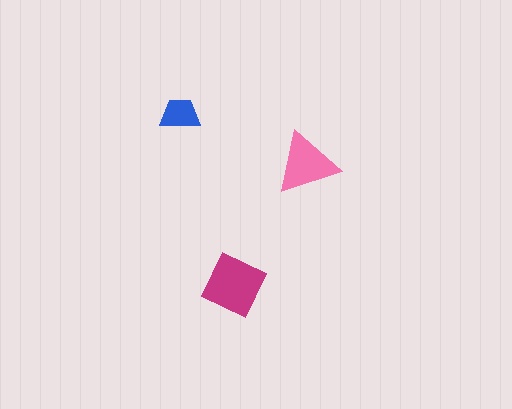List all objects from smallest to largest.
The blue trapezoid, the pink triangle, the magenta square.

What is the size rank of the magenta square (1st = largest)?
1st.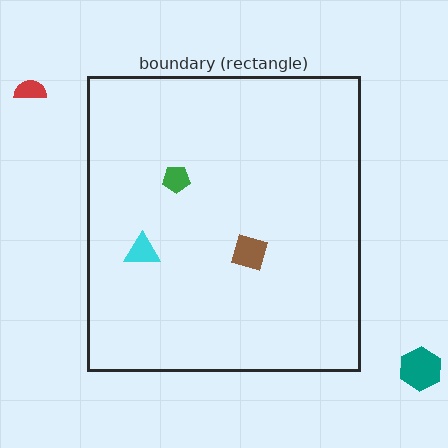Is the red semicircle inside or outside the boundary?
Outside.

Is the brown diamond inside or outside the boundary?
Inside.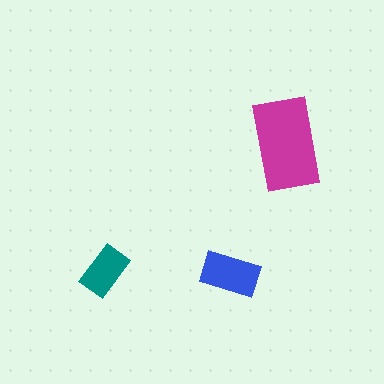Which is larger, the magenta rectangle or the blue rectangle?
The magenta one.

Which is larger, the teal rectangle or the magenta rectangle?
The magenta one.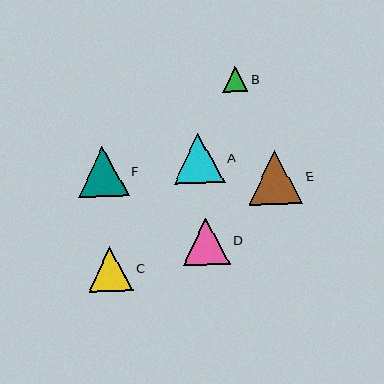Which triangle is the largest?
Triangle E is the largest with a size of approximately 54 pixels.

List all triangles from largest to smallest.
From largest to smallest: E, A, F, D, C, B.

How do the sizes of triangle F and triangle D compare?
Triangle F and triangle D are approximately the same size.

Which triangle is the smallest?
Triangle B is the smallest with a size of approximately 25 pixels.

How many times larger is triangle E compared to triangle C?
Triangle E is approximately 1.2 times the size of triangle C.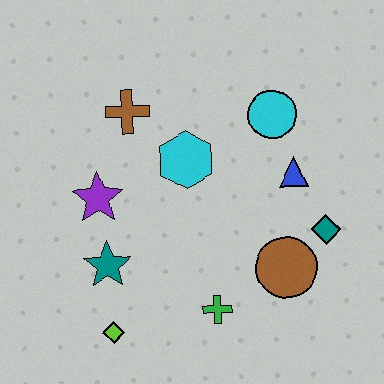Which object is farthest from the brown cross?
The teal diamond is farthest from the brown cross.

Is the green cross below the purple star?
Yes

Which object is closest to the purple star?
The teal star is closest to the purple star.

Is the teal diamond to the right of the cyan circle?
Yes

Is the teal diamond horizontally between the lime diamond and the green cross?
No